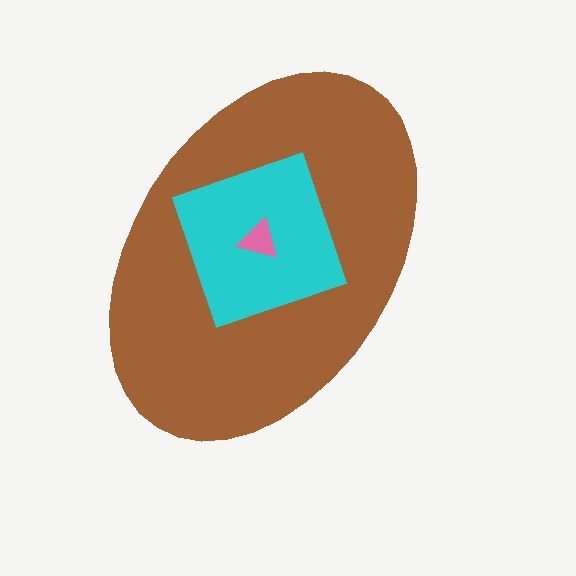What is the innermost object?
The pink triangle.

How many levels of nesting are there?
3.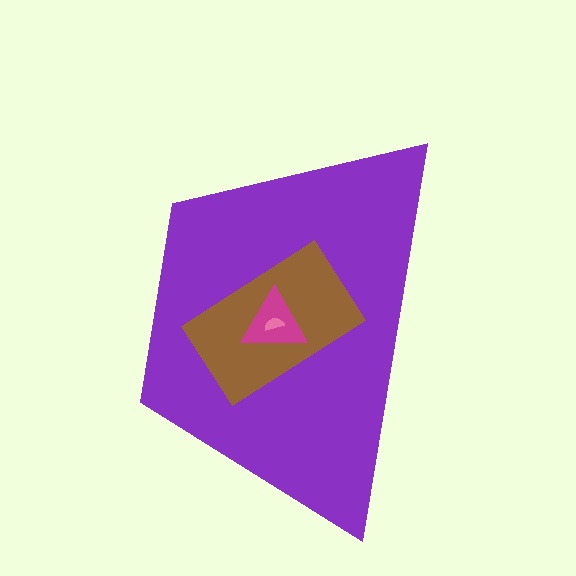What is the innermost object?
The pink semicircle.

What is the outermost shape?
The purple trapezoid.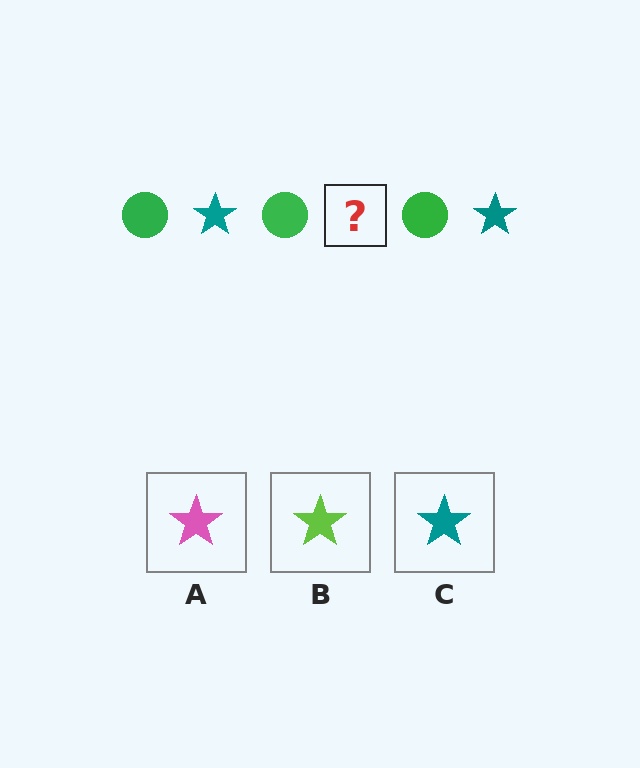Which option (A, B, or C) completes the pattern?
C.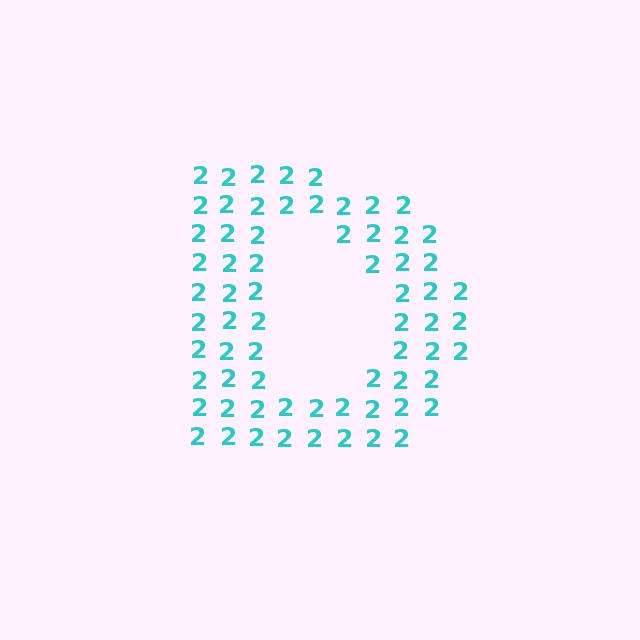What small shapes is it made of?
It is made of small digit 2's.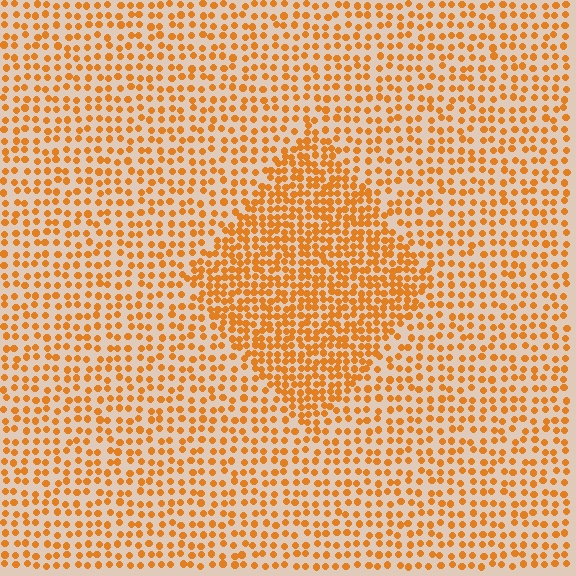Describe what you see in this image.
The image contains small orange elements arranged at two different densities. A diamond-shaped region is visible where the elements are more densely packed than the surrounding area.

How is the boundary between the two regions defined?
The boundary is defined by a change in element density (approximately 1.9x ratio). All elements are the same color, size, and shape.